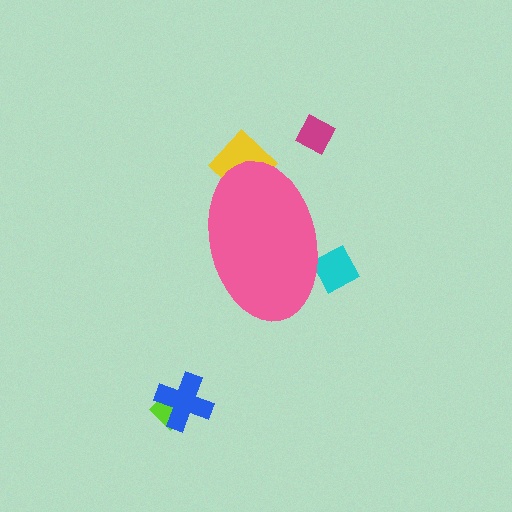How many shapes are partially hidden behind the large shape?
2 shapes are partially hidden.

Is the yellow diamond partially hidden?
Yes, the yellow diamond is partially hidden behind the pink ellipse.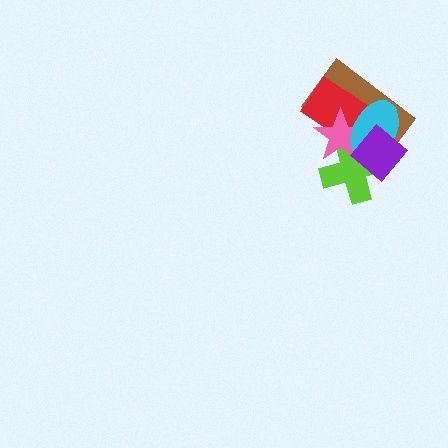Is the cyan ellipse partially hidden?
Yes, it is partially covered by another shape.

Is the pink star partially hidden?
Yes, it is partially covered by another shape.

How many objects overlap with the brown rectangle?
5 objects overlap with the brown rectangle.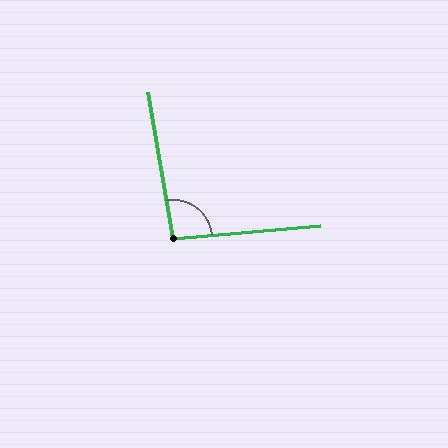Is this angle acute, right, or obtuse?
It is approximately a right angle.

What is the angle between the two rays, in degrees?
Approximately 95 degrees.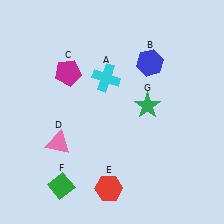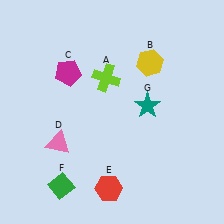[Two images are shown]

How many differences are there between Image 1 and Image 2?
There are 3 differences between the two images.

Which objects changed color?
A changed from cyan to lime. B changed from blue to yellow. G changed from green to teal.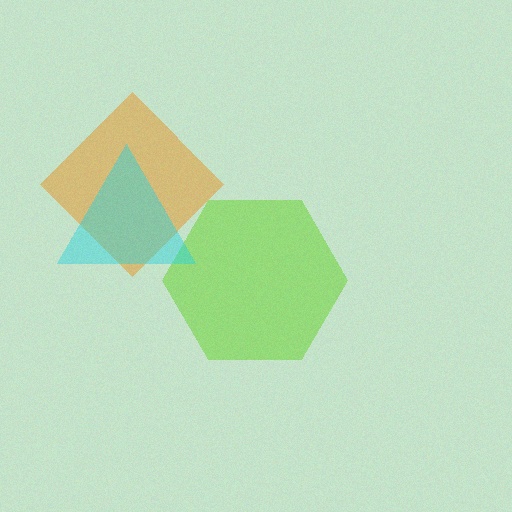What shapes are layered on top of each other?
The layered shapes are: an orange diamond, a lime hexagon, a cyan triangle.